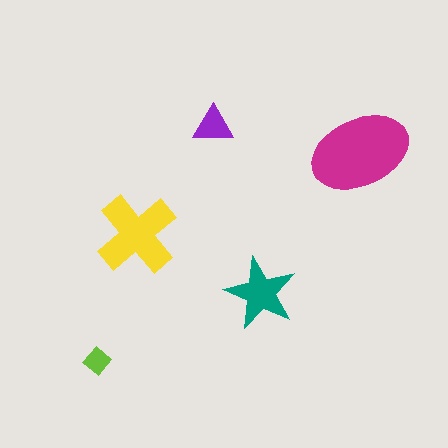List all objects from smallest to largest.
The lime diamond, the purple triangle, the teal star, the yellow cross, the magenta ellipse.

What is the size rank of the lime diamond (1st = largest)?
5th.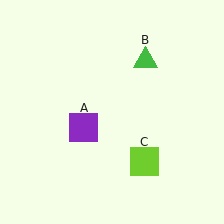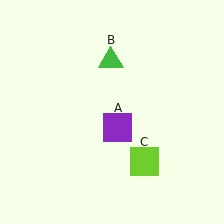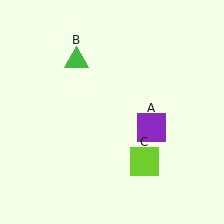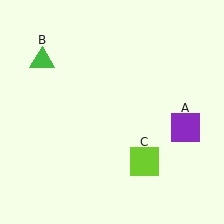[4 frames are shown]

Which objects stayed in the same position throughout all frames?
Lime square (object C) remained stationary.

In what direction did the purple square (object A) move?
The purple square (object A) moved right.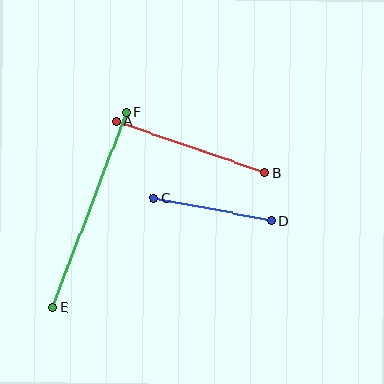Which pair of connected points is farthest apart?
Points E and F are farthest apart.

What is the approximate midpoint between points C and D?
The midpoint is at approximately (213, 209) pixels.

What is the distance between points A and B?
The distance is approximately 157 pixels.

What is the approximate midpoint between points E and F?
The midpoint is at approximately (89, 210) pixels.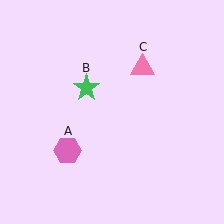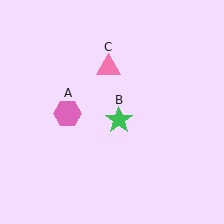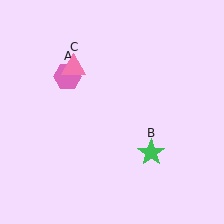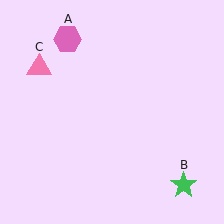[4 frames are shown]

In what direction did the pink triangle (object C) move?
The pink triangle (object C) moved left.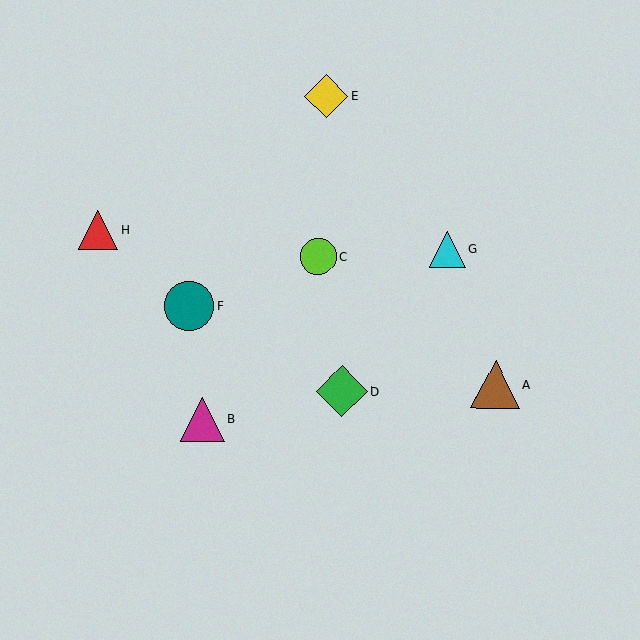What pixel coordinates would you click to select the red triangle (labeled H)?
Click at (98, 230) to select the red triangle H.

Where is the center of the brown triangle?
The center of the brown triangle is at (496, 385).